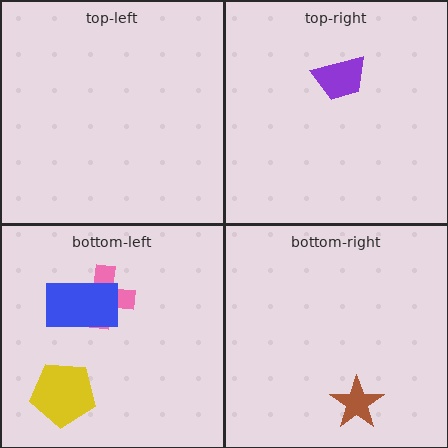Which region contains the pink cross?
The bottom-left region.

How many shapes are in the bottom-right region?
1.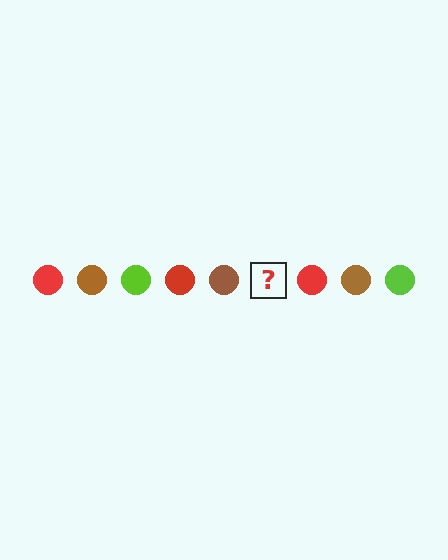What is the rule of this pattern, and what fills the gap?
The rule is that the pattern cycles through red, brown, lime circles. The gap should be filled with a lime circle.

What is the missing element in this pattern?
The missing element is a lime circle.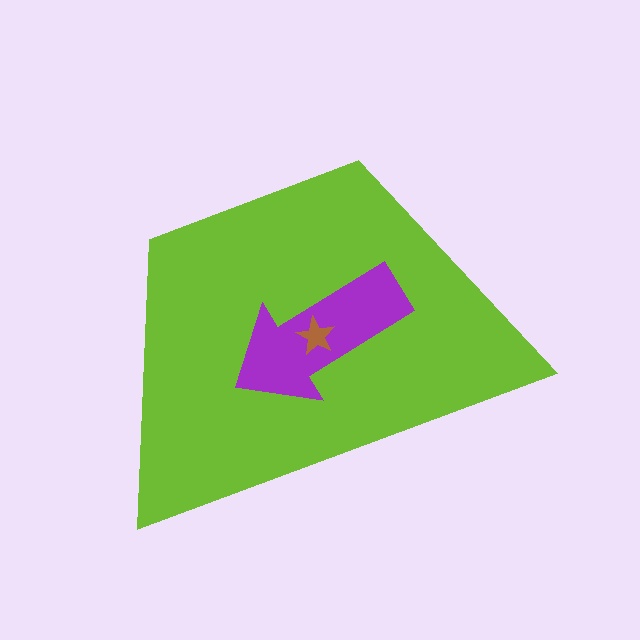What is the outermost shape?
The lime trapezoid.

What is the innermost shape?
The brown star.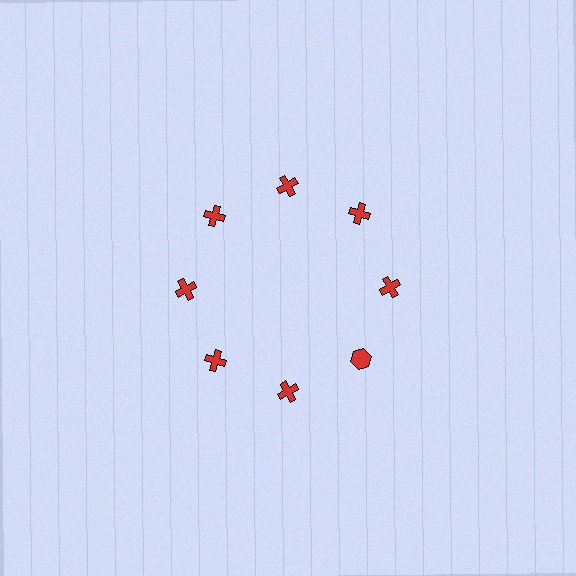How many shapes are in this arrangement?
There are 8 shapes arranged in a ring pattern.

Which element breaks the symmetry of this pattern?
The red hexagon at roughly the 4 o'clock position breaks the symmetry. All other shapes are red crosses.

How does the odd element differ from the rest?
It has a different shape: hexagon instead of cross.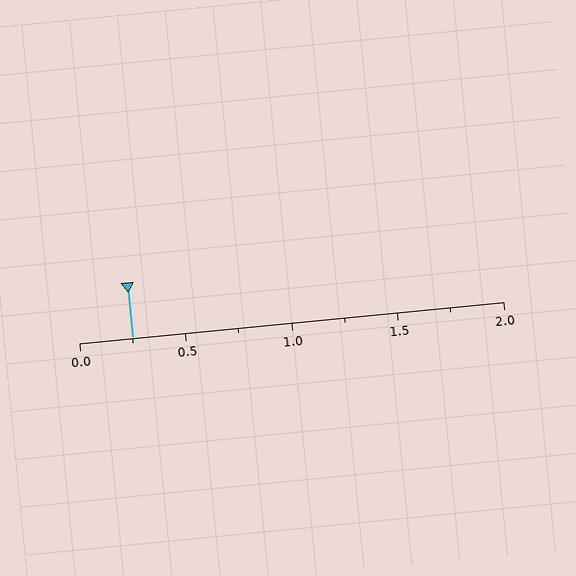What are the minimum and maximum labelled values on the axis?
The axis runs from 0.0 to 2.0.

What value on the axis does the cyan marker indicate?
The marker indicates approximately 0.25.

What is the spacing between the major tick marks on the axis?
The major ticks are spaced 0.5 apart.